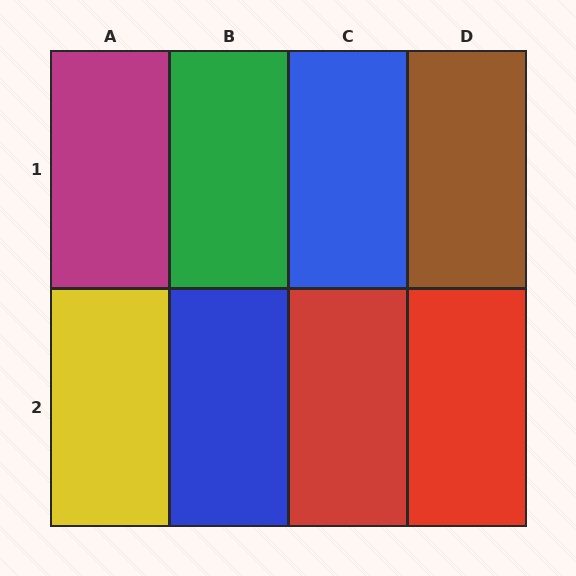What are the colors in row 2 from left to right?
Yellow, blue, red, red.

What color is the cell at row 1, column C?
Blue.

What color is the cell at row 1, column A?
Magenta.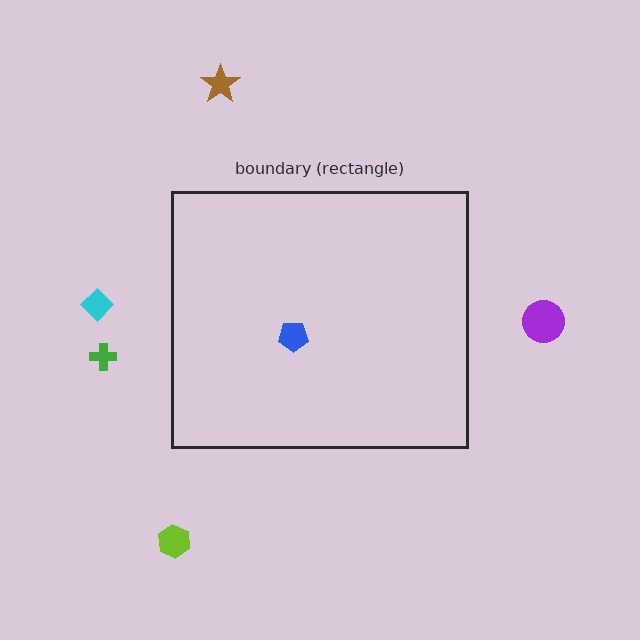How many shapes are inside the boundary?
1 inside, 5 outside.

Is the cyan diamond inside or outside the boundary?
Outside.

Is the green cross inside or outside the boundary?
Outside.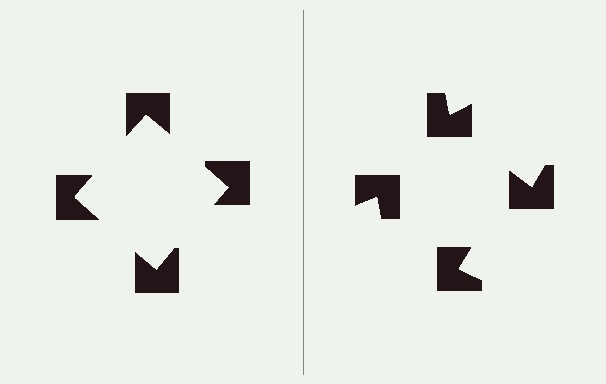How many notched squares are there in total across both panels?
8 — 4 on each side.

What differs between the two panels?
The notched squares are positioned identically on both sides; only the wedge orientations differ. On the left they align to a square; on the right they are misaligned.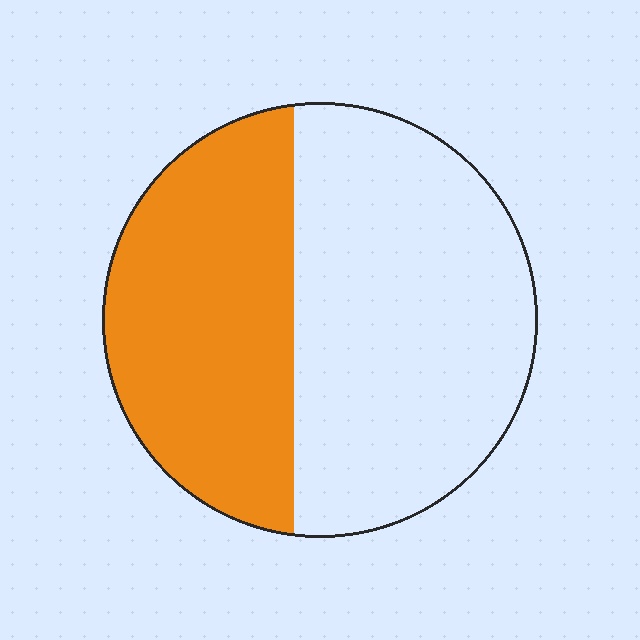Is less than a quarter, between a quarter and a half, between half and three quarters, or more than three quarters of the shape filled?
Between a quarter and a half.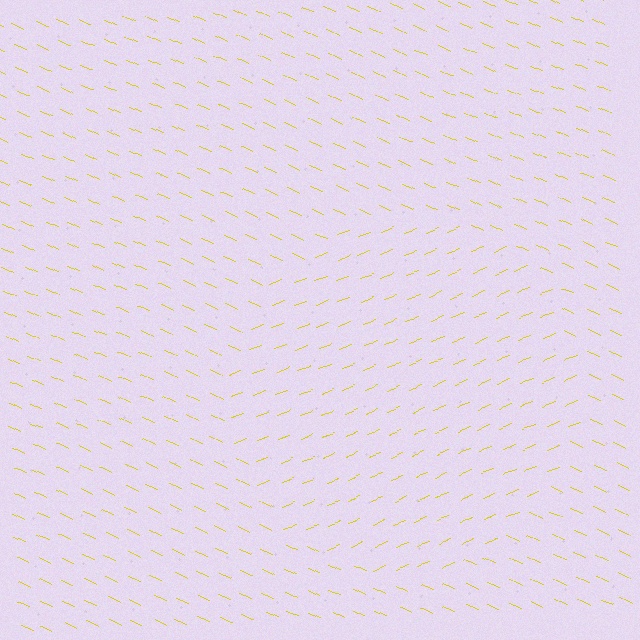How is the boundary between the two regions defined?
The boundary is defined purely by a change in line orientation (approximately 45 degrees difference). All lines are the same color and thickness.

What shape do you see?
I see a circle.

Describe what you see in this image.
The image is filled with small yellow line segments. A circle region in the image has lines oriented differently from the surrounding lines, creating a visible texture boundary.